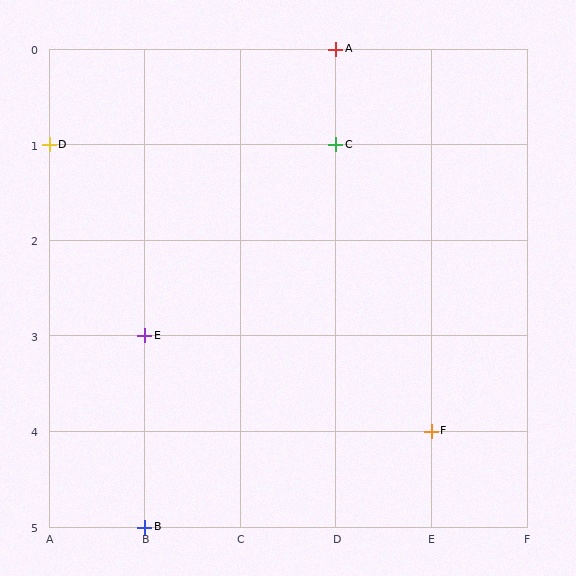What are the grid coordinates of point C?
Point C is at grid coordinates (D, 1).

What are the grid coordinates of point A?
Point A is at grid coordinates (D, 0).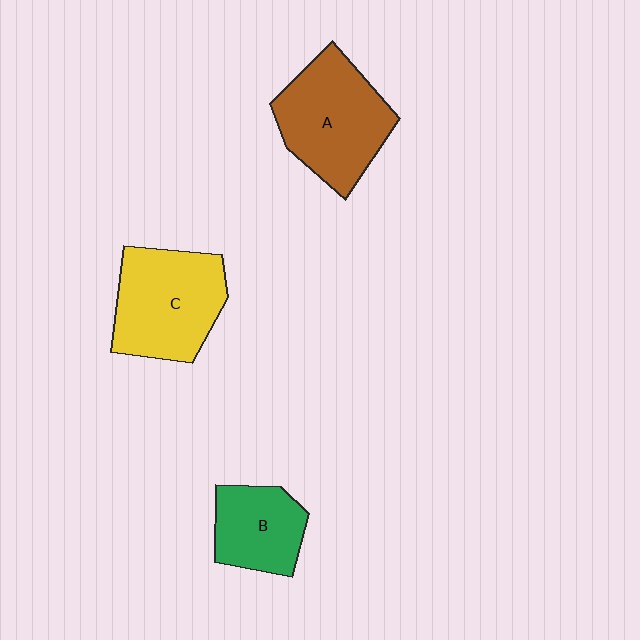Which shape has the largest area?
Shape A (brown).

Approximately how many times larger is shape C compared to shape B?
Approximately 1.5 times.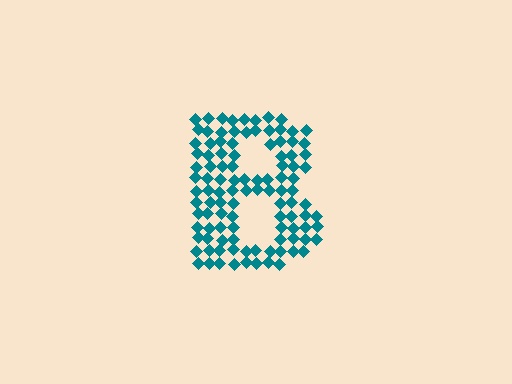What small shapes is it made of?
It is made of small diamonds.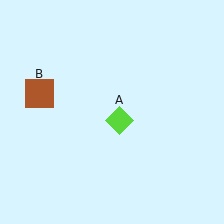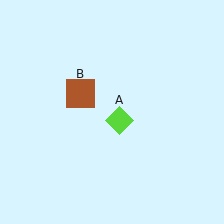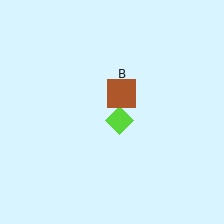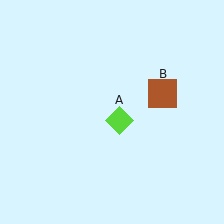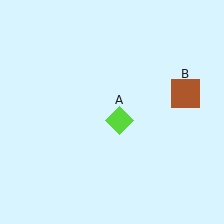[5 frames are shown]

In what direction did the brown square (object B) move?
The brown square (object B) moved right.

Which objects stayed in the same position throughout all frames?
Lime diamond (object A) remained stationary.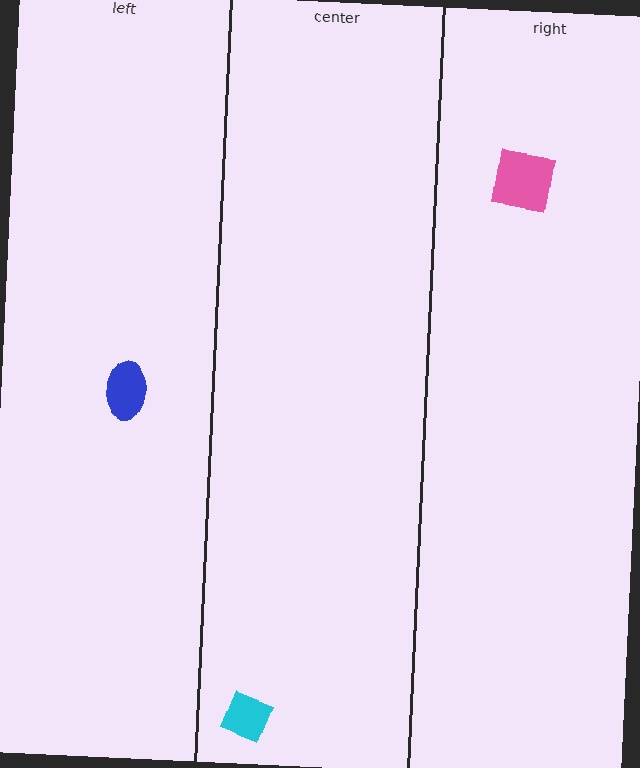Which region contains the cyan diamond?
The center region.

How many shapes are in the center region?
1.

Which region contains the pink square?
The right region.